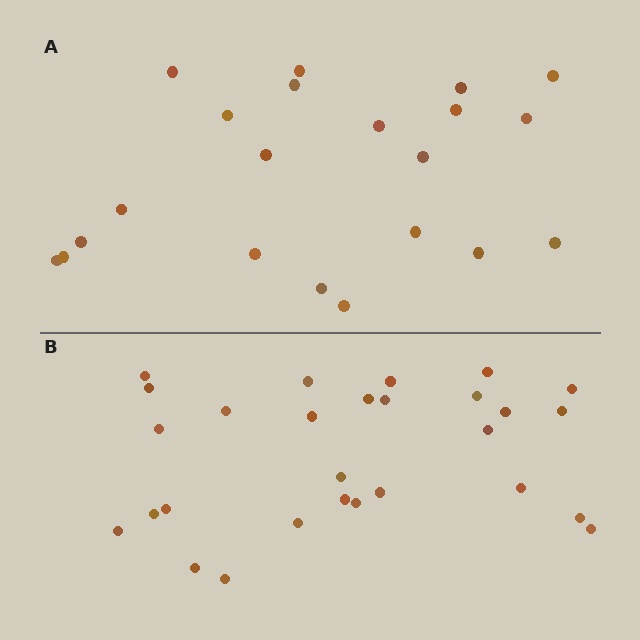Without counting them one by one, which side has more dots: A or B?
Region B (the bottom region) has more dots.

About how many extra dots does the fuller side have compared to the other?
Region B has roughly 8 or so more dots than region A.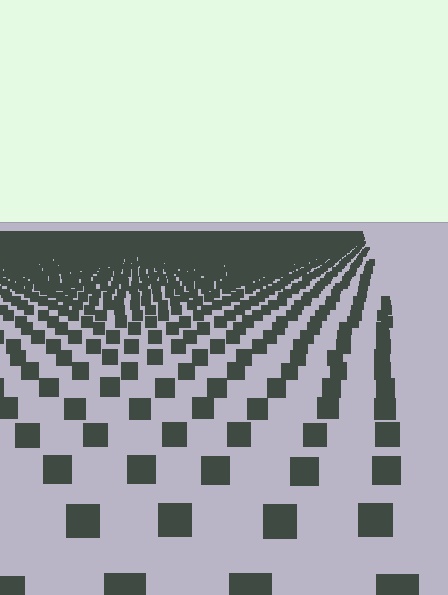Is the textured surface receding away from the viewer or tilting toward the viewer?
The surface is receding away from the viewer. Texture elements get smaller and denser toward the top.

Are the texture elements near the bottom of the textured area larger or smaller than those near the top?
Larger. Near the bottom, elements are closer to the viewer and appear at a bigger on-screen size.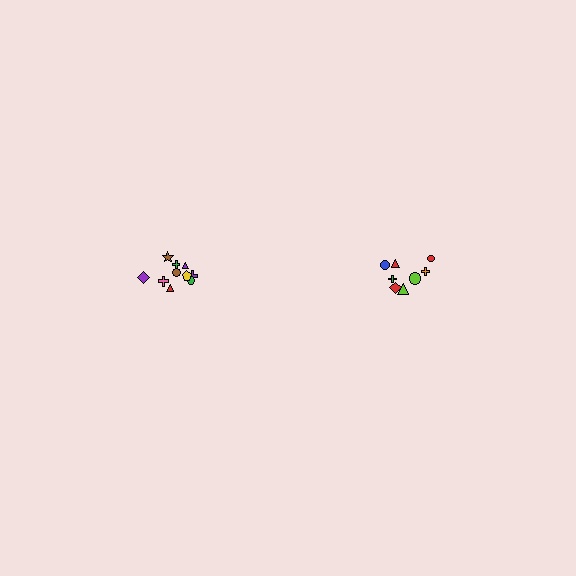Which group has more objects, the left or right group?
The left group.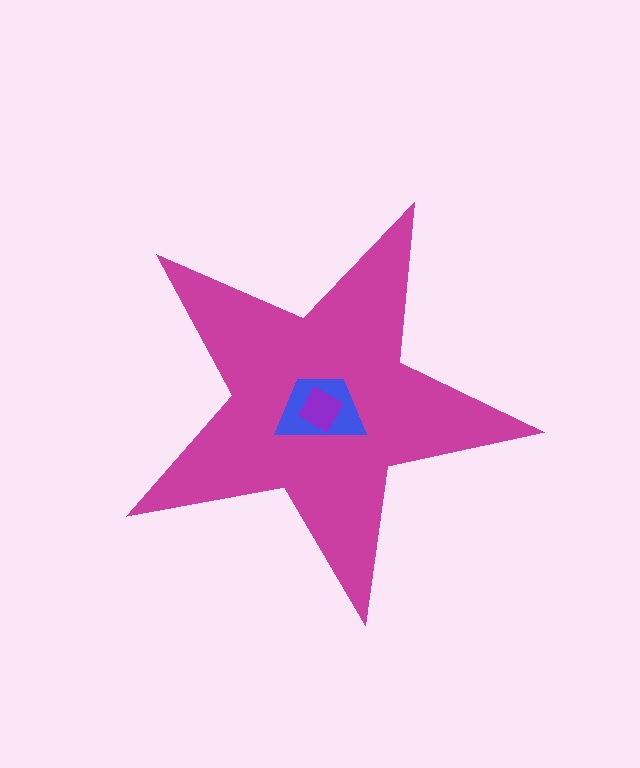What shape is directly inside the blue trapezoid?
The purple diamond.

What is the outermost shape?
The magenta star.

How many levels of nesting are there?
3.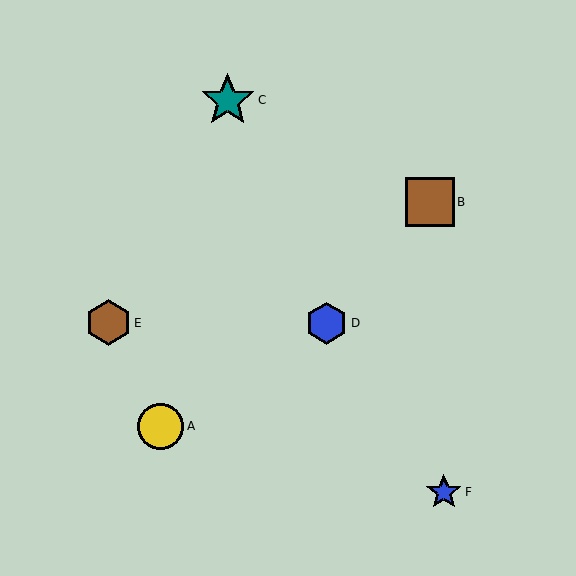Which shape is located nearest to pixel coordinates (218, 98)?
The teal star (labeled C) at (228, 100) is nearest to that location.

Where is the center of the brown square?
The center of the brown square is at (430, 202).